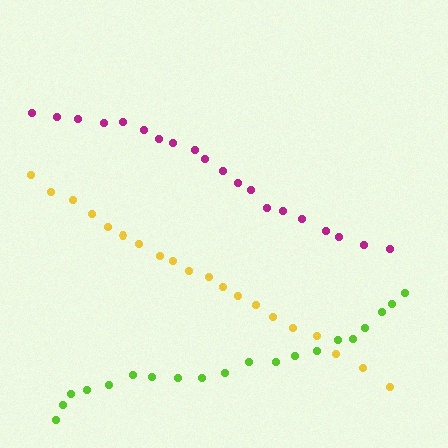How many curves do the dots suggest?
There are 3 distinct paths.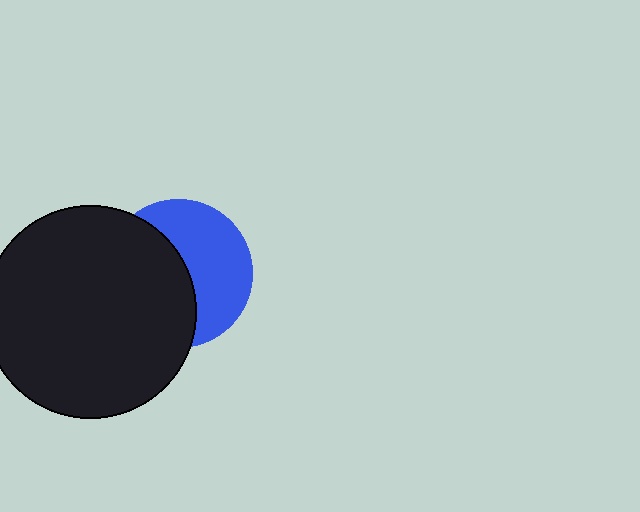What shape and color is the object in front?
The object in front is a black circle.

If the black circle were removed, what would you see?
You would see the complete blue circle.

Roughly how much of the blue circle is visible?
About half of it is visible (roughly 49%).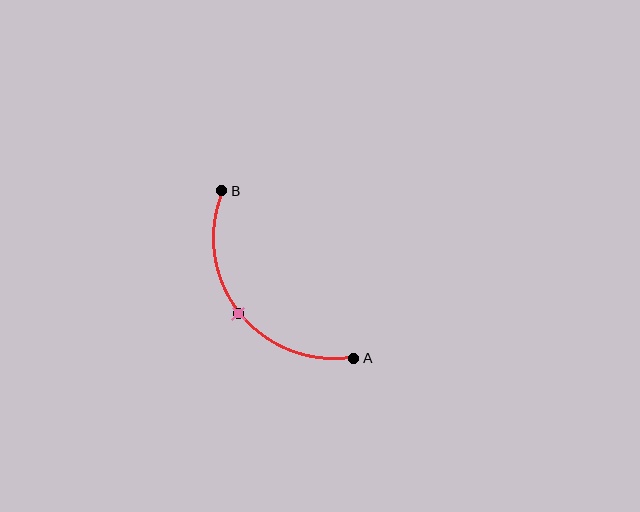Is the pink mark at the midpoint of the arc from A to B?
Yes. The pink mark lies on the arc at equal arc-length from both A and B — it is the arc midpoint.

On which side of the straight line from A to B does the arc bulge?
The arc bulges below and to the left of the straight line connecting A and B.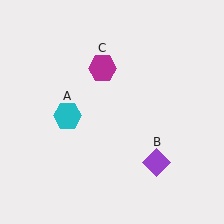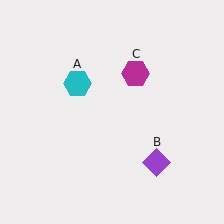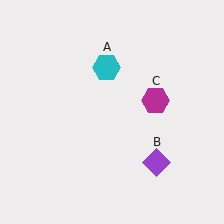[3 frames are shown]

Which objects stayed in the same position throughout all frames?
Purple diamond (object B) remained stationary.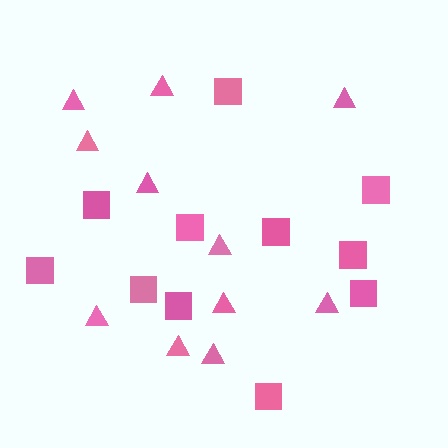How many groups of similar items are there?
There are 2 groups: one group of triangles (11) and one group of squares (11).